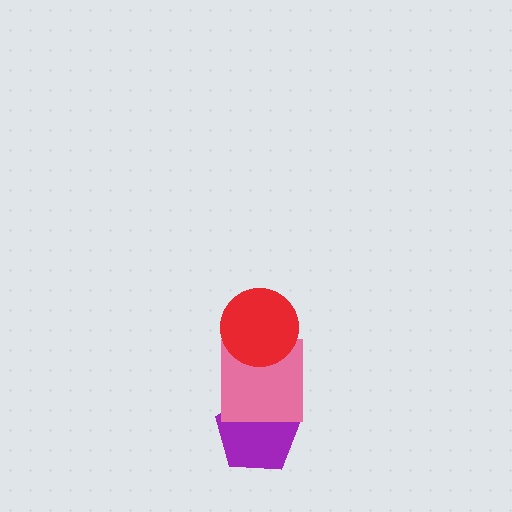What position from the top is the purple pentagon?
The purple pentagon is 3rd from the top.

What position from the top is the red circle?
The red circle is 1st from the top.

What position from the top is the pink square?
The pink square is 2nd from the top.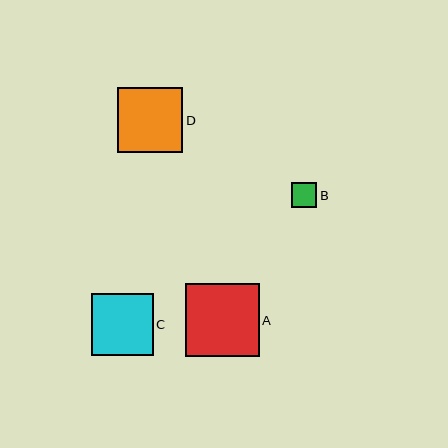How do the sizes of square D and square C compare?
Square D and square C are approximately the same size.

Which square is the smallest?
Square B is the smallest with a size of approximately 25 pixels.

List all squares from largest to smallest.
From largest to smallest: A, D, C, B.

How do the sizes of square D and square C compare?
Square D and square C are approximately the same size.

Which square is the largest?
Square A is the largest with a size of approximately 73 pixels.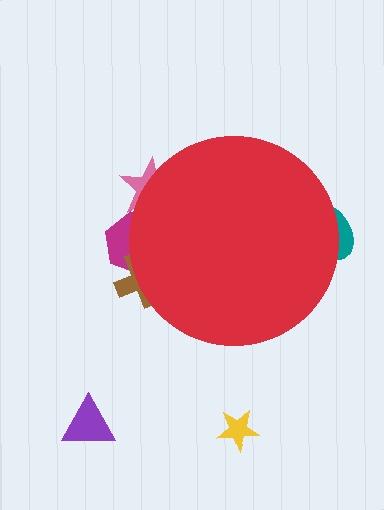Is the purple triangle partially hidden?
No, the purple triangle is fully visible.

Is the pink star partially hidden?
Yes, the pink star is partially hidden behind the red circle.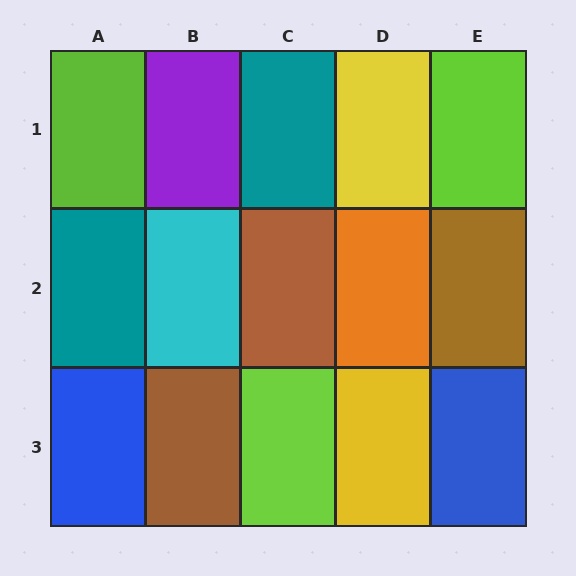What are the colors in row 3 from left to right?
Blue, brown, lime, yellow, blue.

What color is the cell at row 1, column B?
Purple.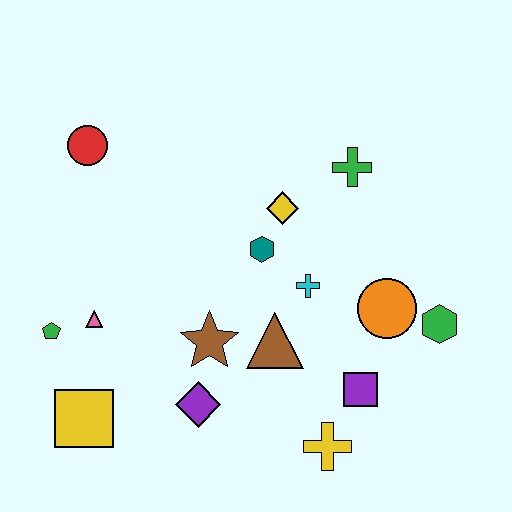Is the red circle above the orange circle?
Yes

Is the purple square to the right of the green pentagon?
Yes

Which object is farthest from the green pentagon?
The green hexagon is farthest from the green pentagon.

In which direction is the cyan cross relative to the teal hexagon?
The cyan cross is to the right of the teal hexagon.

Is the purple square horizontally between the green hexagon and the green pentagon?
Yes